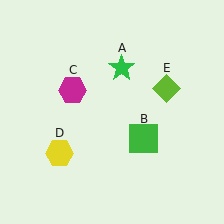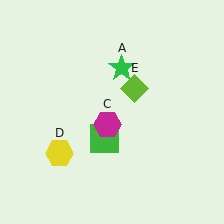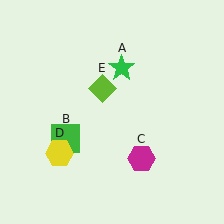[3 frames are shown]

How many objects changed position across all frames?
3 objects changed position: green square (object B), magenta hexagon (object C), lime diamond (object E).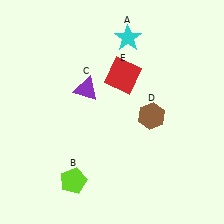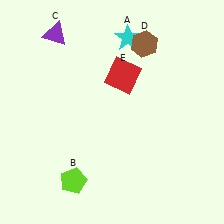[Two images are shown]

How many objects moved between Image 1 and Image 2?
2 objects moved between the two images.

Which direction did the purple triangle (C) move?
The purple triangle (C) moved up.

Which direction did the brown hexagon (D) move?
The brown hexagon (D) moved up.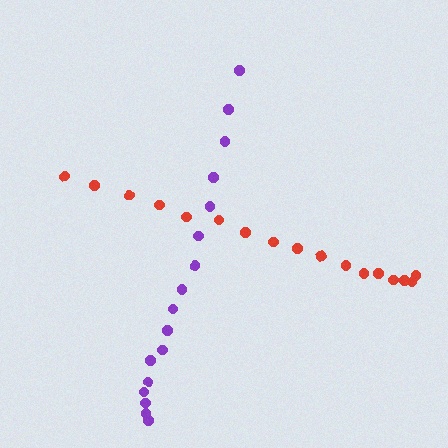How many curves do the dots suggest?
There are 2 distinct paths.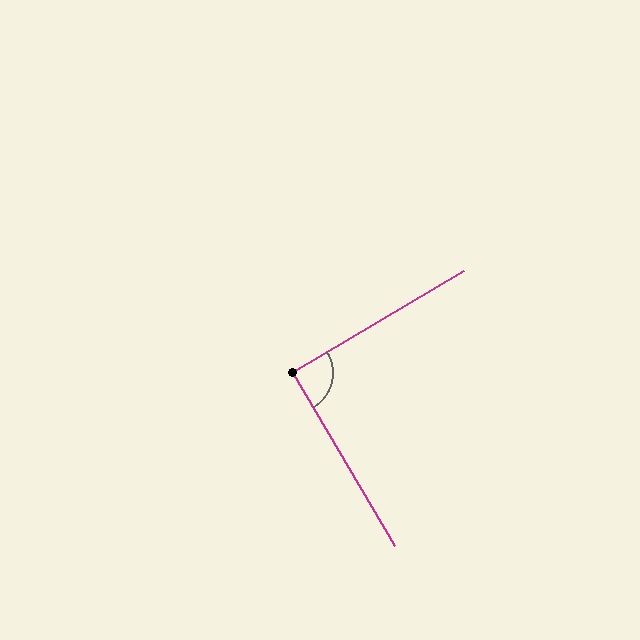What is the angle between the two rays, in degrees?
Approximately 90 degrees.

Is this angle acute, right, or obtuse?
It is approximately a right angle.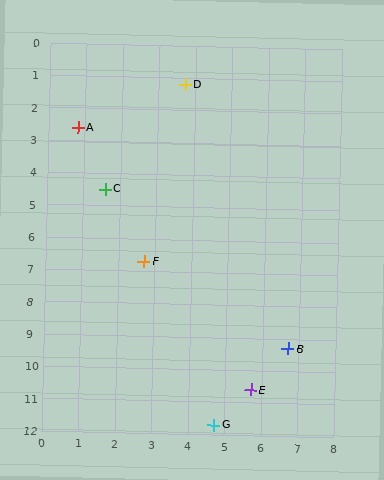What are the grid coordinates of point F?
Point F is at approximately (2.7, 6.7).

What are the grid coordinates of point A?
Point A is at approximately (0.8, 2.6).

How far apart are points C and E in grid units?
Points C and E are about 7.3 grid units apart.